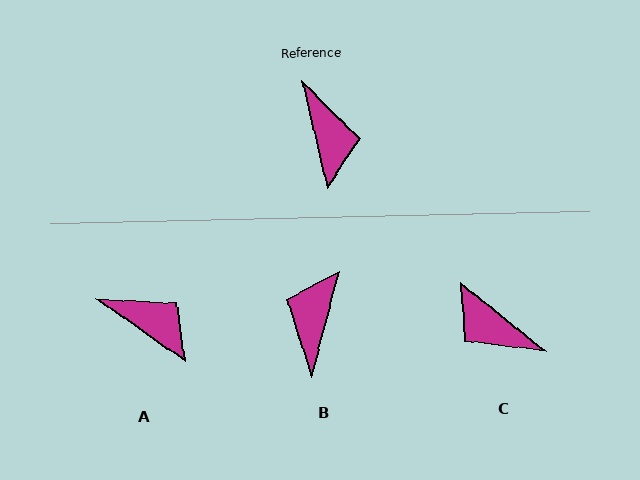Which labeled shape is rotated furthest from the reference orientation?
B, about 152 degrees away.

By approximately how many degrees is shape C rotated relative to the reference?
Approximately 143 degrees clockwise.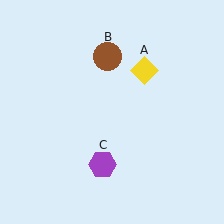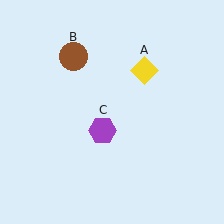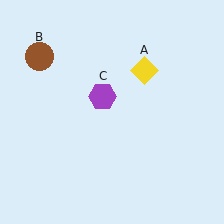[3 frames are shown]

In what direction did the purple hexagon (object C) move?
The purple hexagon (object C) moved up.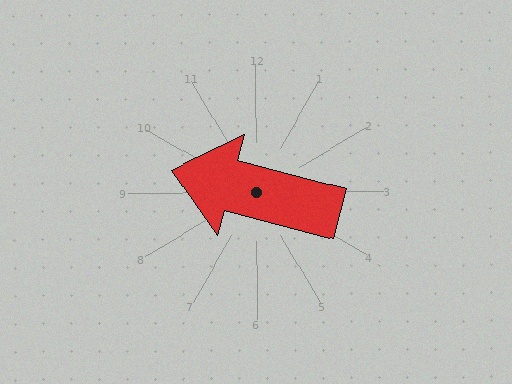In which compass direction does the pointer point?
West.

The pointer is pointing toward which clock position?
Roughly 9 o'clock.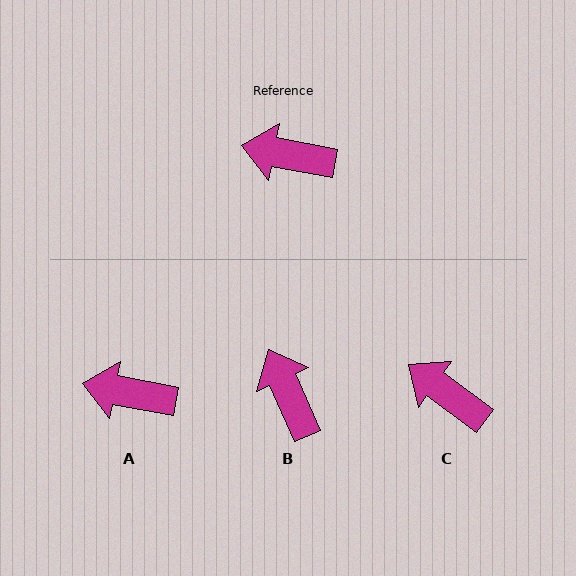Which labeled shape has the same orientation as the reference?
A.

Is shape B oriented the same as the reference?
No, it is off by about 54 degrees.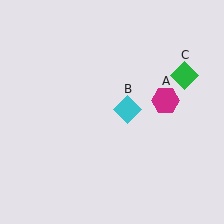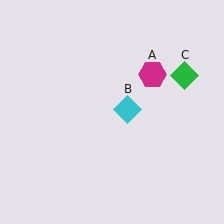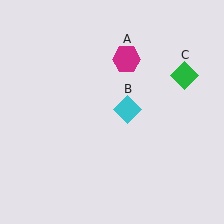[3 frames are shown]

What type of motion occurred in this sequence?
The magenta hexagon (object A) rotated counterclockwise around the center of the scene.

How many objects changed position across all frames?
1 object changed position: magenta hexagon (object A).